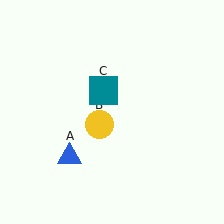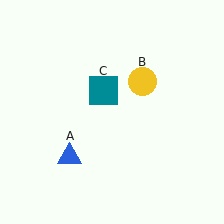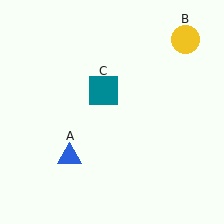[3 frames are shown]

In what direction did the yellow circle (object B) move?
The yellow circle (object B) moved up and to the right.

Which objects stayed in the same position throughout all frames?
Blue triangle (object A) and teal square (object C) remained stationary.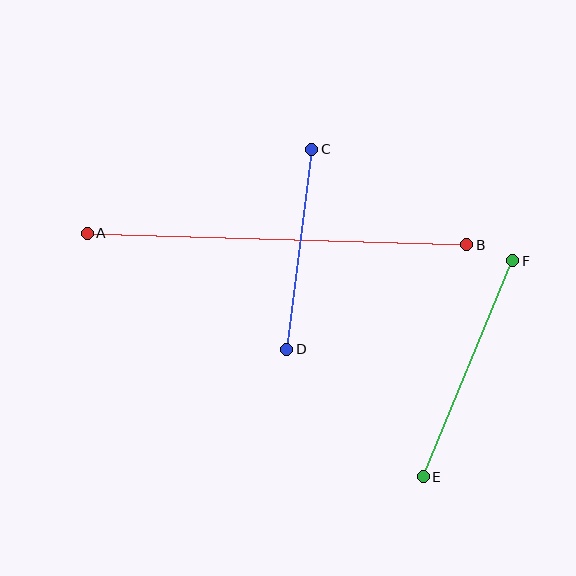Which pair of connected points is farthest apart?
Points A and B are farthest apart.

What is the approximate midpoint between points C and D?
The midpoint is at approximately (299, 249) pixels.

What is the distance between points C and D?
The distance is approximately 201 pixels.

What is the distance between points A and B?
The distance is approximately 380 pixels.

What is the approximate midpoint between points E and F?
The midpoint is at approximately (468, 369) pixels.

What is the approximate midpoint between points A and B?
The midpoint is at approximately (277, 239) pixels.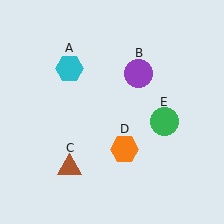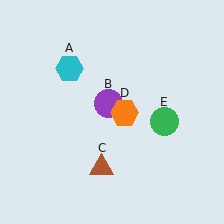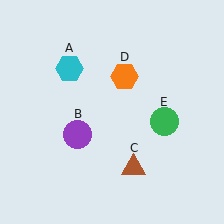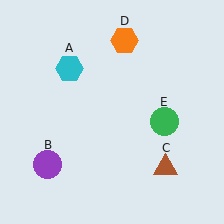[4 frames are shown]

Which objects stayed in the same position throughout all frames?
Cyan hexagon (object A) and green circle (object E) remained stationary.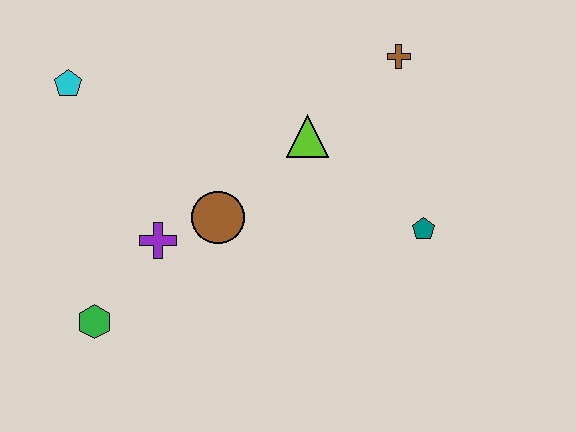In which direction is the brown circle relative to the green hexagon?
The brown circle is to the right of the green hexagon.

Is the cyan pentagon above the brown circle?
Yes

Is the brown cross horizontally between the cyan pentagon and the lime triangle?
No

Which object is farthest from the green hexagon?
The brown cross is farthest from the green hexagon.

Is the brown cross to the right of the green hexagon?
Yes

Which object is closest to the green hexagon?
The purple cross is closest to the green hexagon.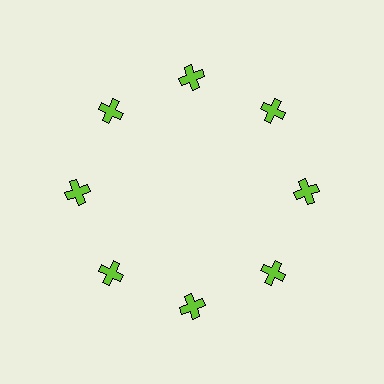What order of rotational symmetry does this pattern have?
This pattern has 8-fold rotational symmetry.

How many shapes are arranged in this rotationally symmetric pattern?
There are 8 shapes, arranged in 8 groups of 1.